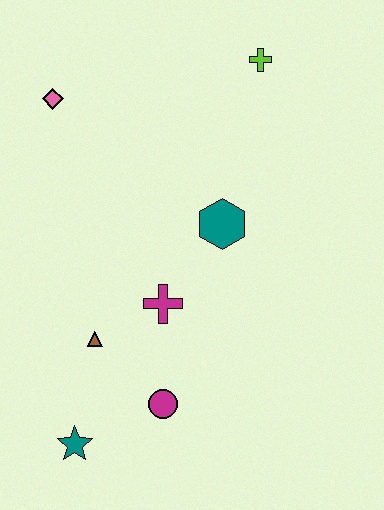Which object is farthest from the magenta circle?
The lime cross is farthest from the magenta circle.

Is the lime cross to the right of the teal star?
Yes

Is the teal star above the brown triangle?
No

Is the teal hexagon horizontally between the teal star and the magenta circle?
No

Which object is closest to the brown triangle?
The magenta cross is closest to the brown triangle.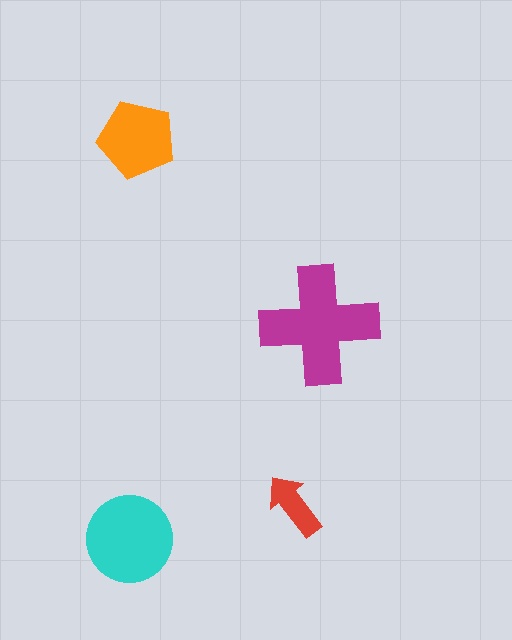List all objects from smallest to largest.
The red arrow, the orange pentagon, the cyan circle, the magenta cross.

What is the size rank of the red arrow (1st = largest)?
4th.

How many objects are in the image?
There are 4 objects in the image.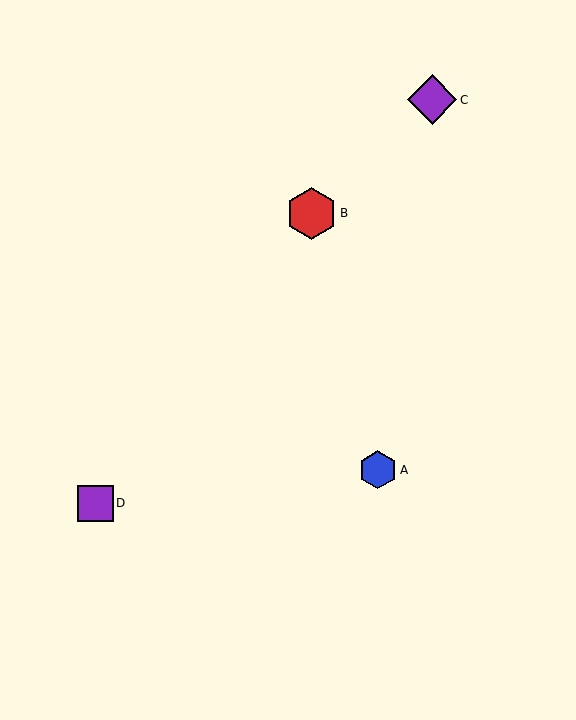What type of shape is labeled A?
Shape A is a blue hexagon.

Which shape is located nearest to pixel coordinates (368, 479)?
The blue hexagon (labeled A) at (378, 470) is nearest to that location.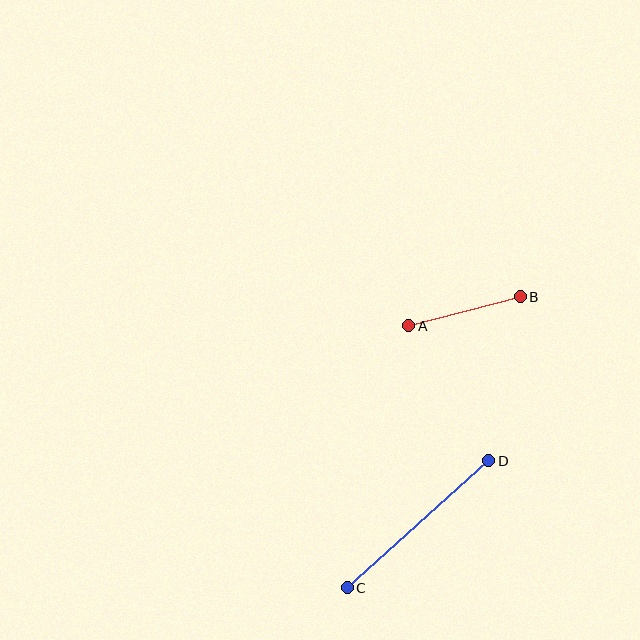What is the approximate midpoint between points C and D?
The midpoint is at approximately (418, 524) pixels.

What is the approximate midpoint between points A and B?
The midpoint is at approximately (465, 311) pixels.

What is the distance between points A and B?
The distance is approximately 115 pixels.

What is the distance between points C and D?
The distance is approximately 190 pixels.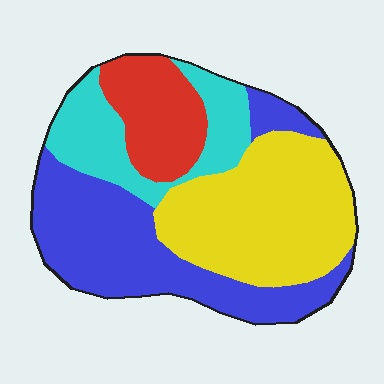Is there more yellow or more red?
Yellow.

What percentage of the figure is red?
Red covers 14% of the figure.